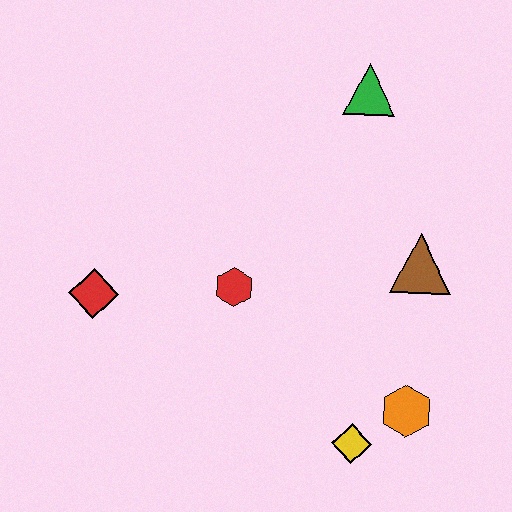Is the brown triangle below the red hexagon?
No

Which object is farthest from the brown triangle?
The red diamond is farthest from the brown triangle.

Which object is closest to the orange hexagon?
The yellow diamond is closest to the orange hexagon.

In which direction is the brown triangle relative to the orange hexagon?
The brown triangle is above the orange hexagon.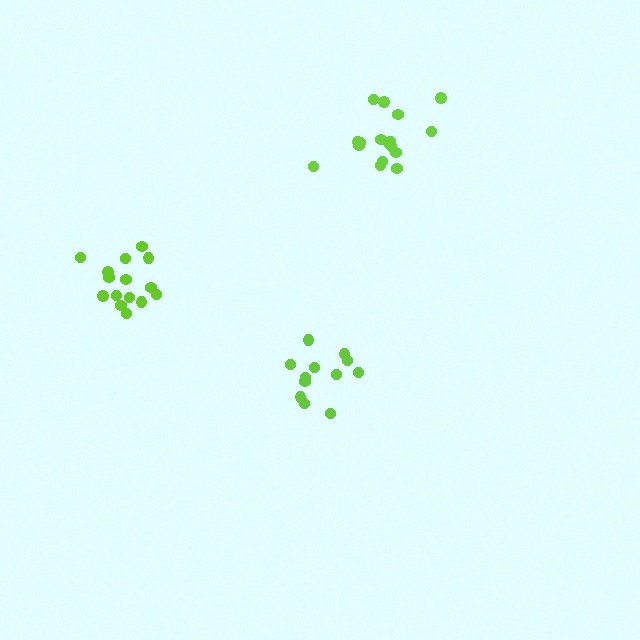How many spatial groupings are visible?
There are 3 spatial groupings.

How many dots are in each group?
Group 1: 12 dots, Group 2: 17 dots, Group 3: 15 dots (44 total).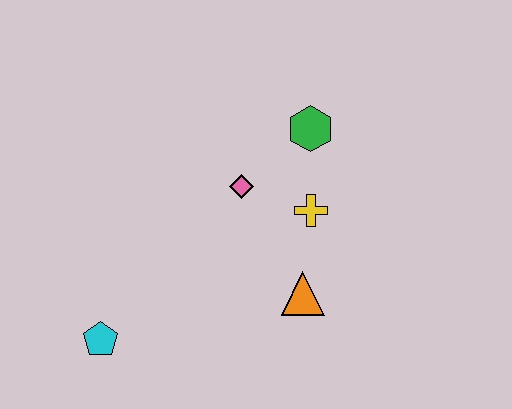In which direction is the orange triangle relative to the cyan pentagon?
The orange triangle is to the right of the cyan pentagon.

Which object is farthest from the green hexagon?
The cyan pentagon is farthest from the green hexagon.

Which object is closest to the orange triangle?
The yellow cross is closest to the orange triangle.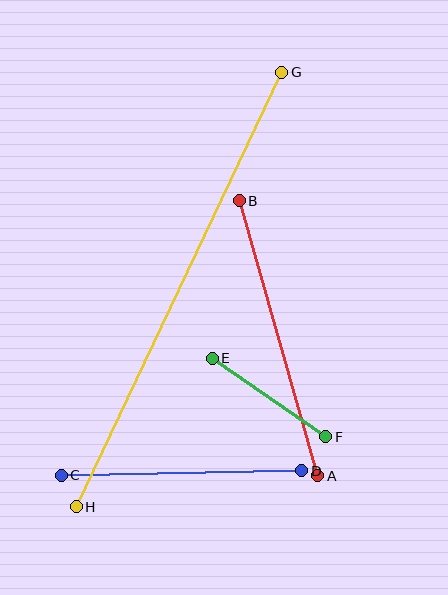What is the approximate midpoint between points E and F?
The midpoint is at approximately (269, 398) pixels.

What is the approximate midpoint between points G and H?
The midpoint is at approximately (179, 289) pixels.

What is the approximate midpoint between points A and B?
The midpoint is at approximately (279, 338) pixels.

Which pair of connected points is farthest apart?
Points G and H are farthest apart.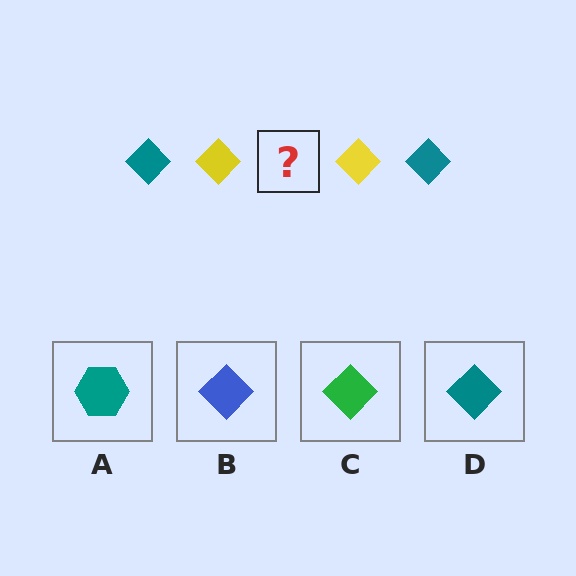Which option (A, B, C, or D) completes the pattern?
D.